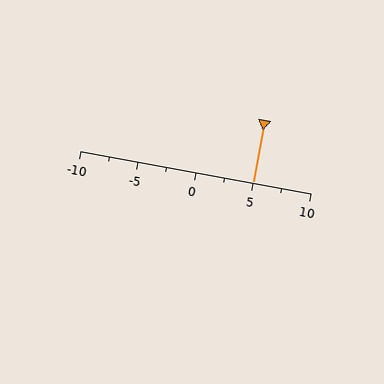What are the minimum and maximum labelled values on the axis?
The axis runs from -10 to 10.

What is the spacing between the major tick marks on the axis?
The major ticks are spaced 5 apart.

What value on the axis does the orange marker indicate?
The marker indicates approximately 5.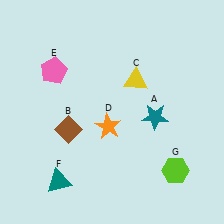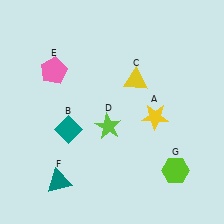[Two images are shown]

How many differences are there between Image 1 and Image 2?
There are 3 differences between the two images.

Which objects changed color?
A changed from teal to yellow. B changed from brown to teal. D changed from orange to lime.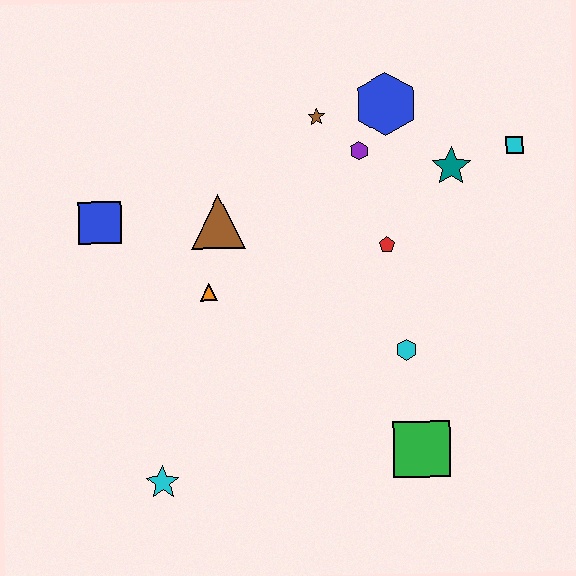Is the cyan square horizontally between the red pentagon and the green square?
No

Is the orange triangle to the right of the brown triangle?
No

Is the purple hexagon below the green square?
No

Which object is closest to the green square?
The cyan hexagon is closest to the green square.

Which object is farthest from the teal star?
The cyan star is farthest from the teal star.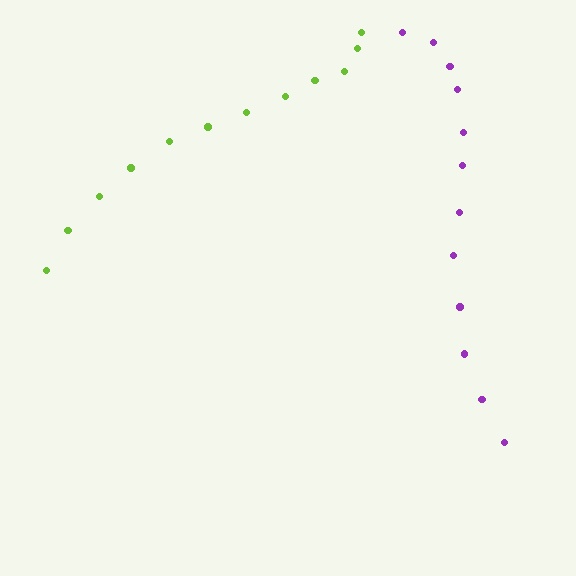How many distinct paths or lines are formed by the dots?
There are 2 distinct paths.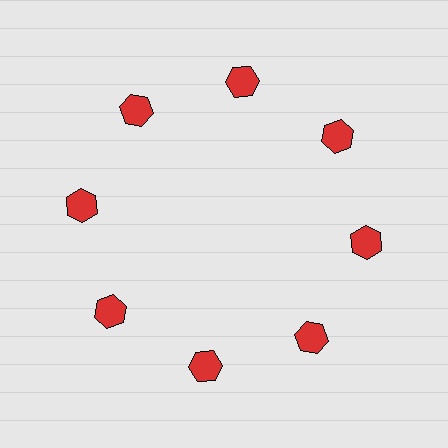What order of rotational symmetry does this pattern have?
This pattern has 8-fold rotational symmetry.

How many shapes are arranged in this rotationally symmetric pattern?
There are 8 shapes, arranged in 8 groups of 1.